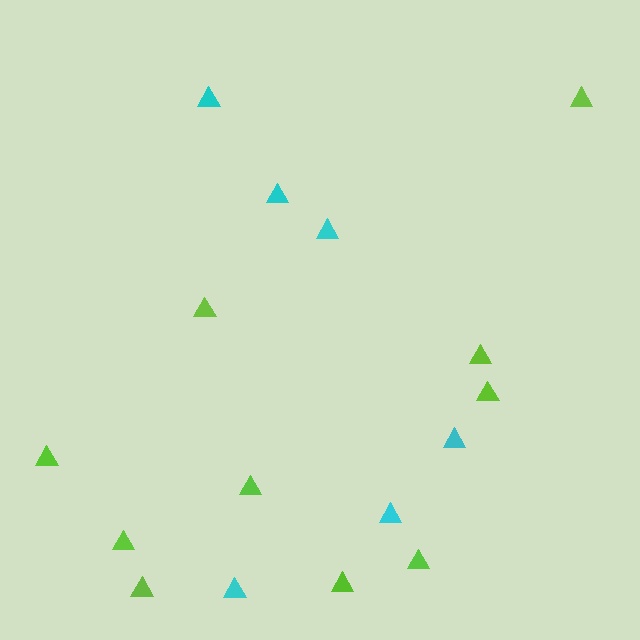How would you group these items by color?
There are 2 groups: one group of cyan triangles (6) and one group of lime triangles (10).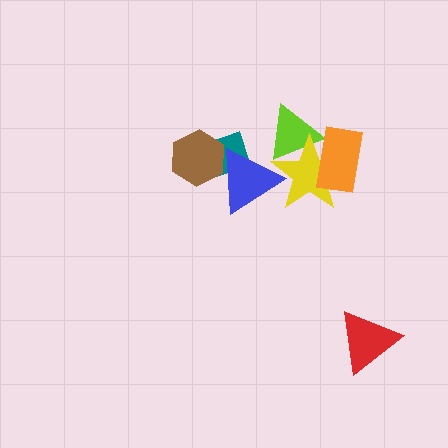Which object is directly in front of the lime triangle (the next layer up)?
The yellow star is directly in front of the lime triangle.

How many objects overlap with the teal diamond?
2 objects overlap with the teal diamond.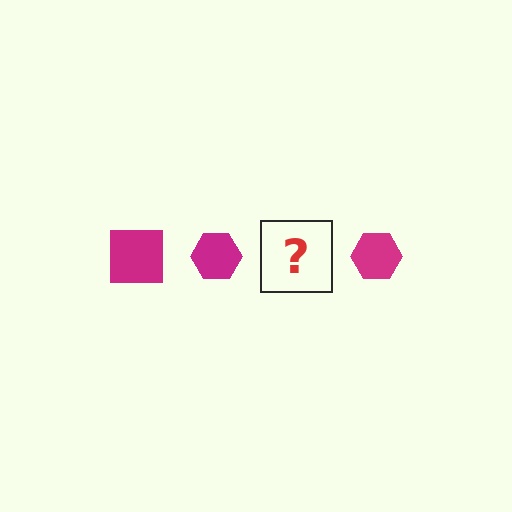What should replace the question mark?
The question mark should be replaced with a magenta square.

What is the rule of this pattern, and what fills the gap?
The rule is that the pattern cycles through square, hexagon shapes in magenta. The gap should be filled with a magenta square.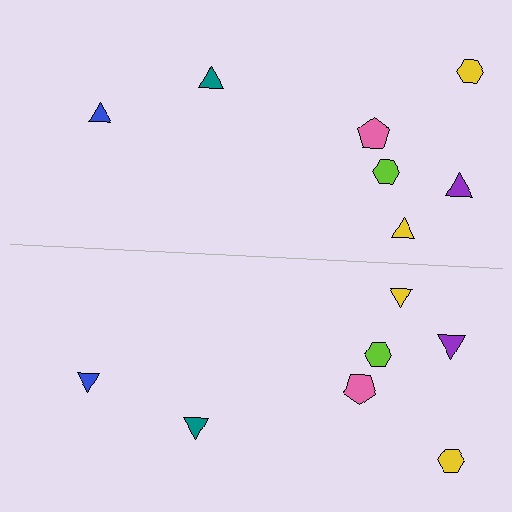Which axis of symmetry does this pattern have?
The pattern has a horizontal axis of symmetry running through the center of the image.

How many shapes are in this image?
There are 14 shapes in this image.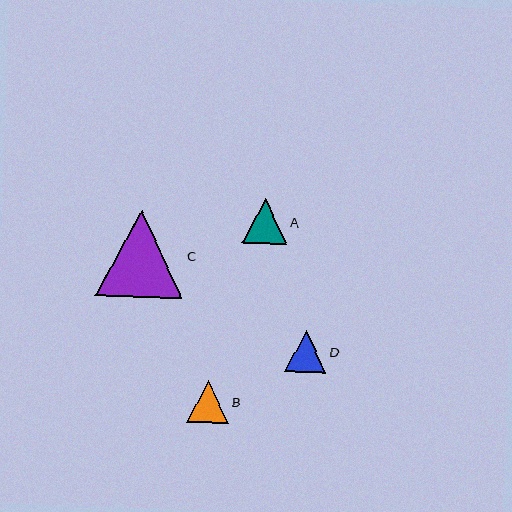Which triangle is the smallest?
Triangle B is the smallest with a size of approximately 42 pixels.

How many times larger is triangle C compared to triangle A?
Triangle C is approximately 1.9 times the size of triangle A.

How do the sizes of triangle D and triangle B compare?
Triangle D and triangle B are approximately the same size.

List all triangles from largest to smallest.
From largest to smallest: C, A, D, B.